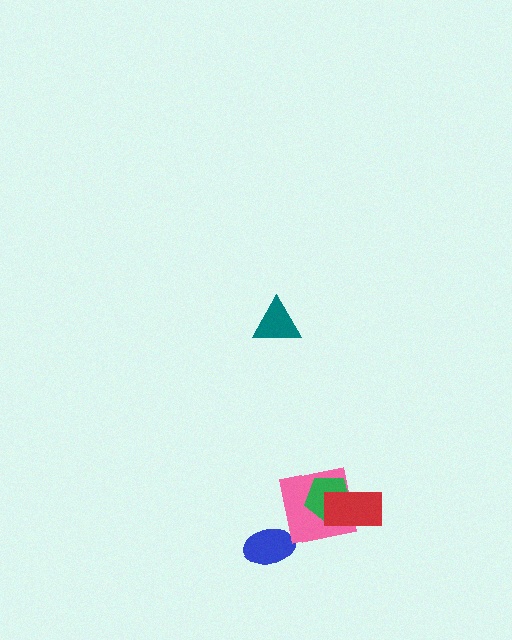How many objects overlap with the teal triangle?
0 objects overlap with the teal triangle.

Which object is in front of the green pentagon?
The red rectangle is in front of the green pentagon.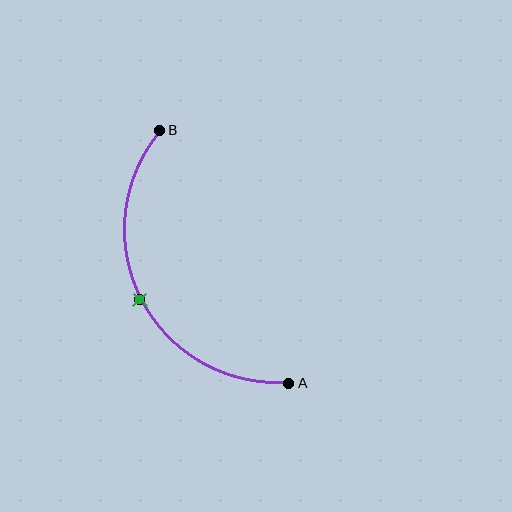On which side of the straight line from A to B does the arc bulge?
The arc bulges to the left of the straight line connecting A and B.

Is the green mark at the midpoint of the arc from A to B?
Yes. The green mark lies on the arc at equal arc-length from both A and B — it is the arc midpoint.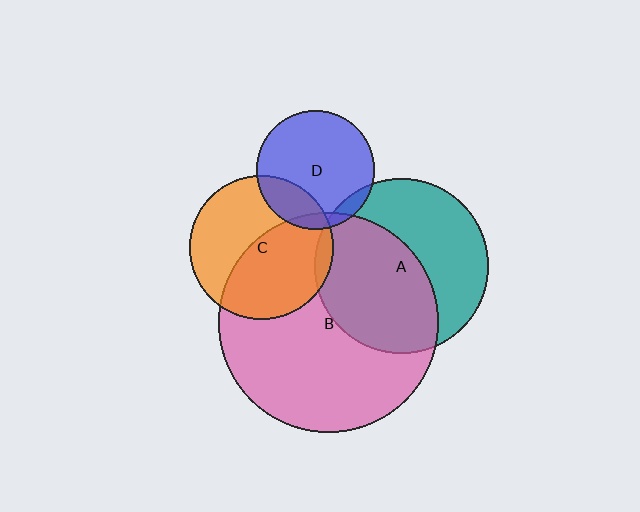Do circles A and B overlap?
Yes.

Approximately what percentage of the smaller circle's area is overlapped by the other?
Approximately 55%.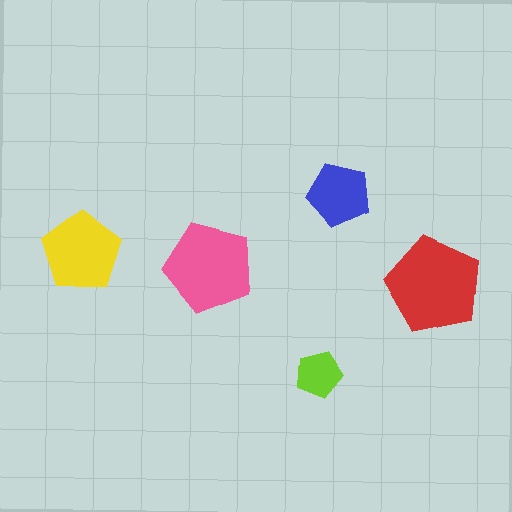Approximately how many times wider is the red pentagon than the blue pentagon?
About 1.5 times wider.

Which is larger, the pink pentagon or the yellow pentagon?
The pink one.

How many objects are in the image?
There are 5 objects in the image.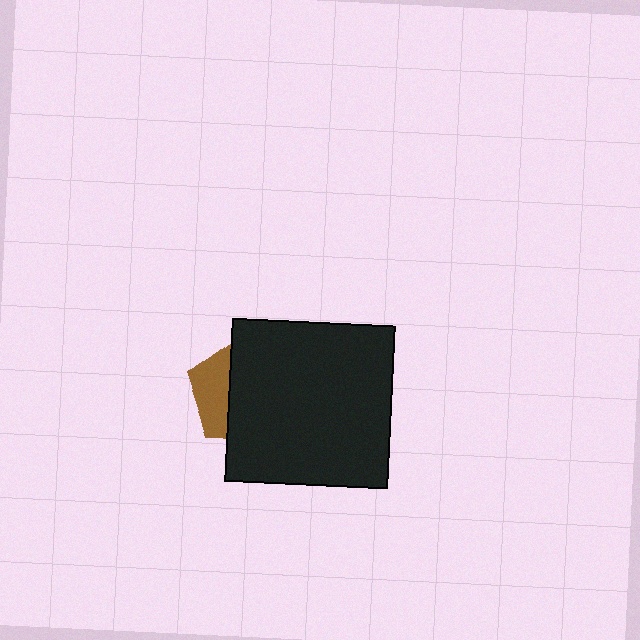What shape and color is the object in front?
The object in front is a black square.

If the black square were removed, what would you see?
You would see the complete brown pentagon.